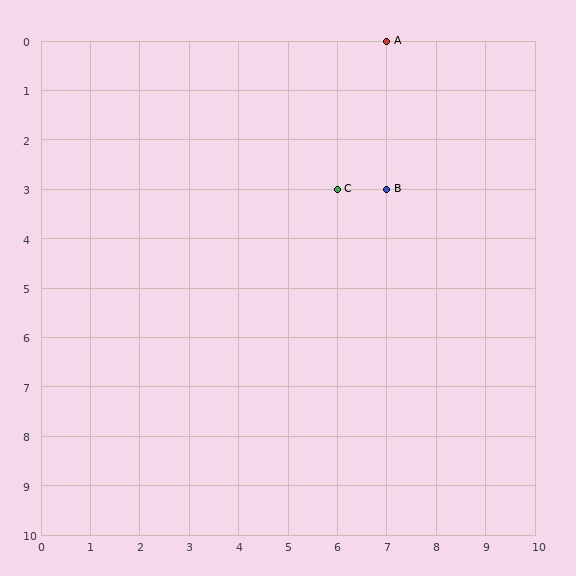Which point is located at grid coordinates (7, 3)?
Point B is at (7, 3).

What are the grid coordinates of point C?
Point C is at grid coordinates (6, 3).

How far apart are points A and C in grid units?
Points A and C are 1 column and 3 rows apart (about 3.2 grid units diagonally).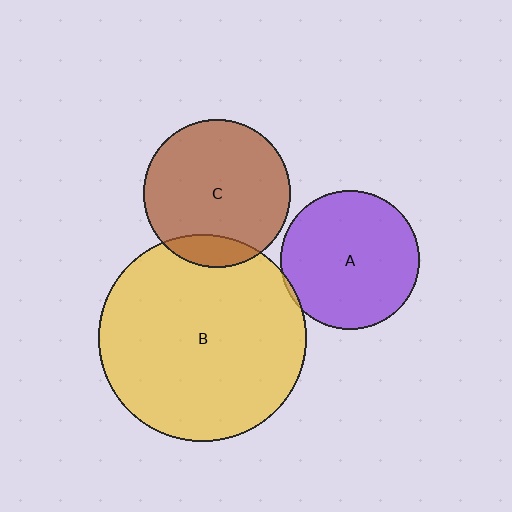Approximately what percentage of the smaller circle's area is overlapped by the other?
Approximately 15%.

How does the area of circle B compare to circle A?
Approximately 2.2 times.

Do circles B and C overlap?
Yes.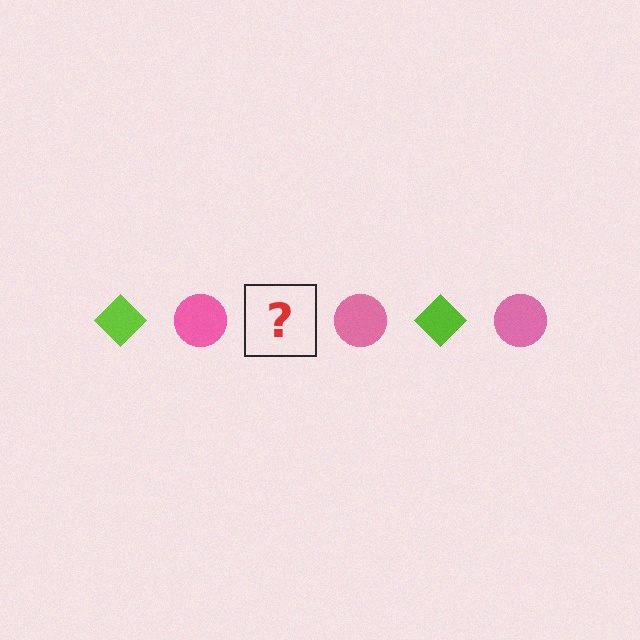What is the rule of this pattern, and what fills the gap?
The rule is that the pattern alternates between lime diamond and pink circle. The gap should be filled with a lime diamond.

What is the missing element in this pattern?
The missing element is a lime diamond.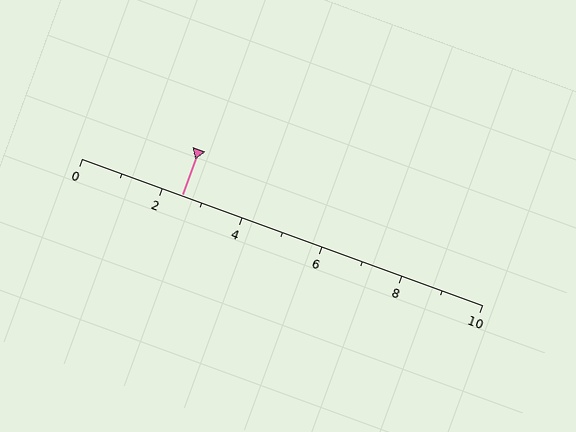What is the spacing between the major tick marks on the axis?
The major ticks are spaced 2 apart.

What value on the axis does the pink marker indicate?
The marker indicates approximately 2.5.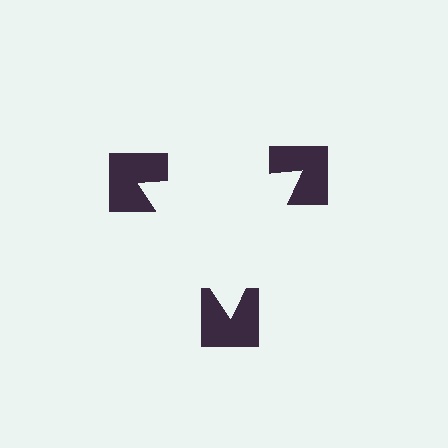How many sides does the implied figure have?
3 sides.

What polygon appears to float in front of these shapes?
An illusory triangle — its edges are inferred from the aligned wedge cuts in the notched squares, not physically drawn.